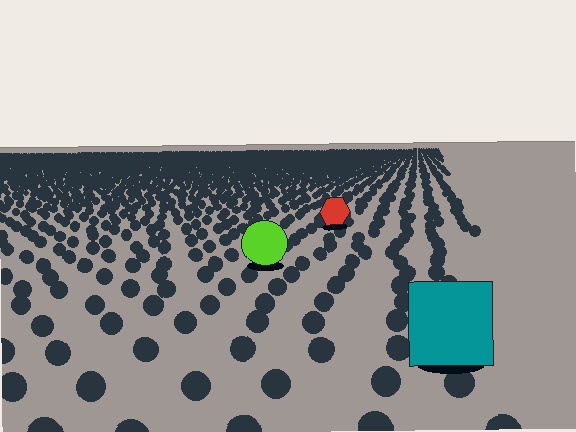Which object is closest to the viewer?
The teal square is closest. The texture marks near it are larger and more spread out.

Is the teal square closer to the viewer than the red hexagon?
Yes. The teal square is closer — you can tell from the texture gradient: the ground texture is coarser near it.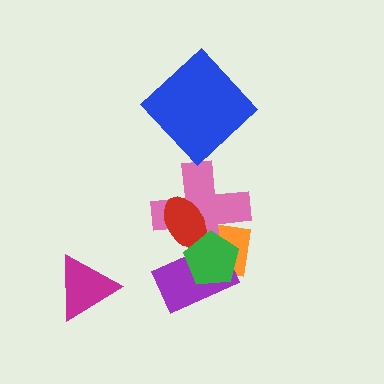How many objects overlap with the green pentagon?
4 objects overlap with the green pentagon.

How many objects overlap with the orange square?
4 objects overlap with the orange square.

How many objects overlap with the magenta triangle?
0 objects overlap with the magenta triangle.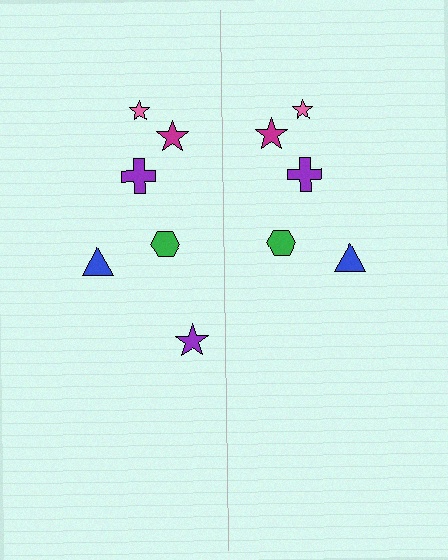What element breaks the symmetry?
A purple star is missing from the right side.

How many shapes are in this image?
There are 11 shapes in this image.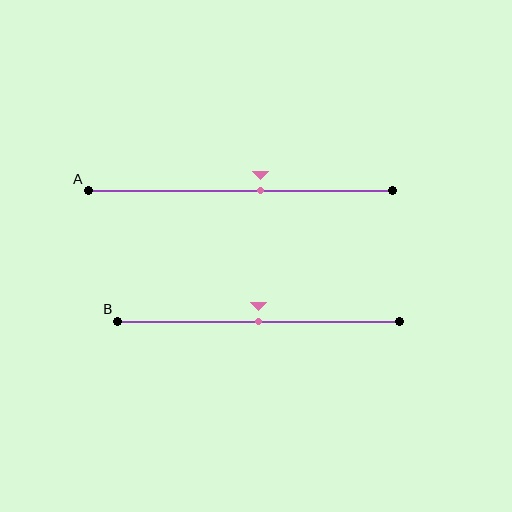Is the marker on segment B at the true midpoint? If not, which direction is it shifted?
Yes, the marker on segment B is at the true midpoint.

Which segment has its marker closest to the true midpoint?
Segment B has its marker closest to the true midpoint.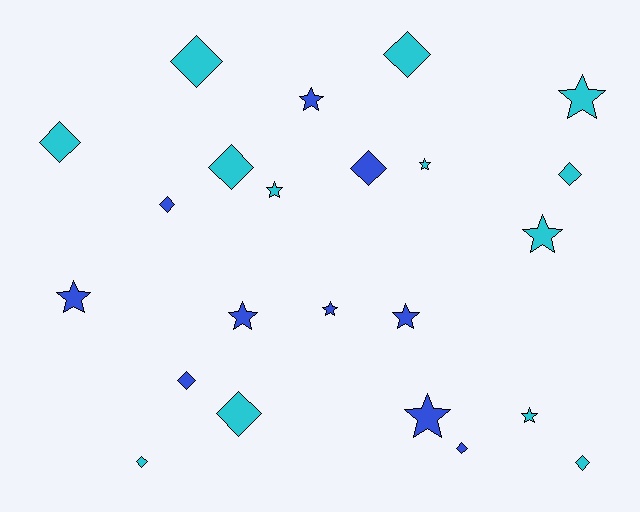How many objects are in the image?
There are 23 objects.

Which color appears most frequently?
Cyan, with 13 objects.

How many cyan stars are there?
There are 5 cyan stars.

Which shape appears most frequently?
Diamond, with 12 objects.